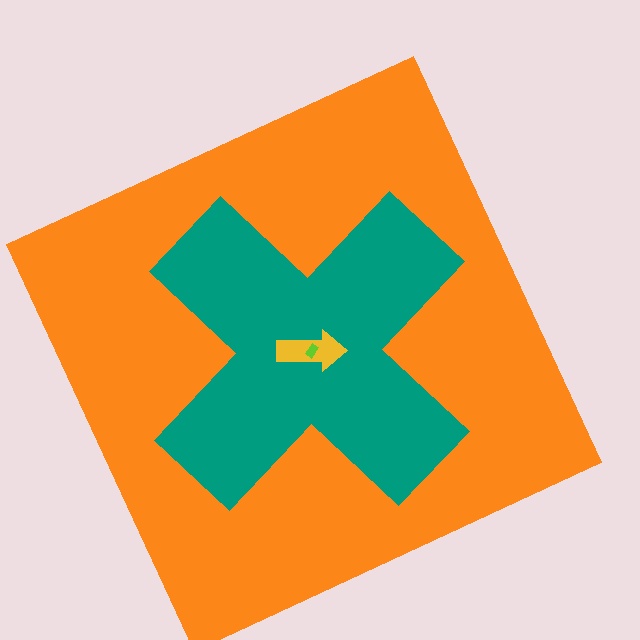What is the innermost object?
The lime rectangle.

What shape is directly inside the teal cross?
The yellow arrow.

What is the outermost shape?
The orange square.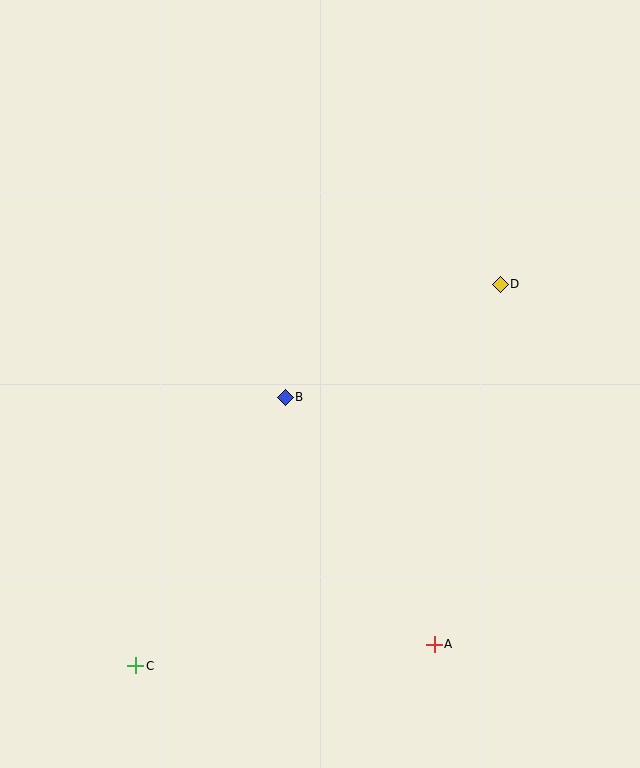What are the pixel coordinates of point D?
Point D is at (500, 284).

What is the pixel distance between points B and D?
The distance between B and D is 243 pixels.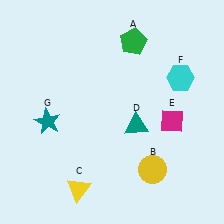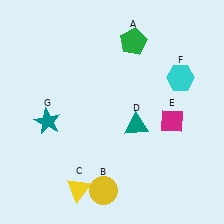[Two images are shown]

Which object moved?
The yellow circle (B) moved left.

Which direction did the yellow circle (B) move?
The yellow circle (B) moved left.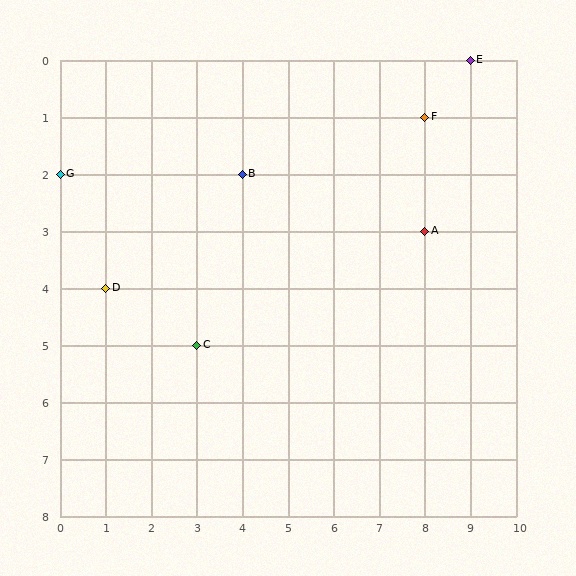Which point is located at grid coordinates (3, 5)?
Point C is at (3, 5).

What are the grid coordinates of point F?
Point F is at grid coordinates (8, 1).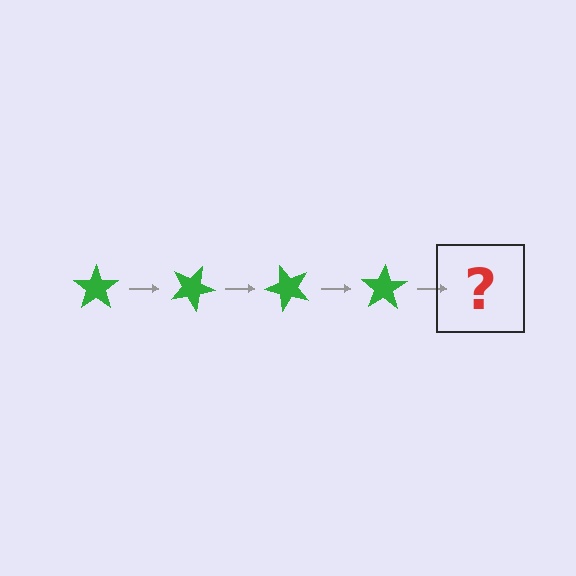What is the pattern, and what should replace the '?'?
The pattern is that the star rotates 25 degrees each step. The '?' should be a green star rotated 100 degrees.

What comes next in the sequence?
The next element should be a green star rotated 100 degrees.